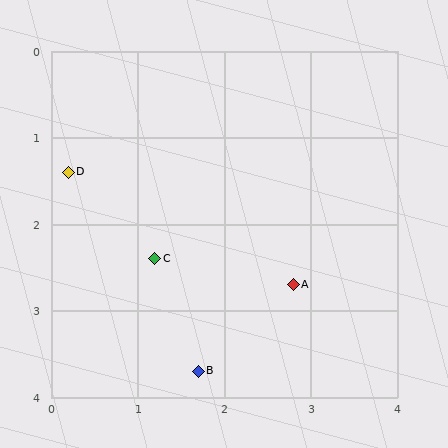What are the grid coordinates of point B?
Point B is at approximately (1.7, 3.7).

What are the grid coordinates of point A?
Point A is at approximately (2.8, 2.7).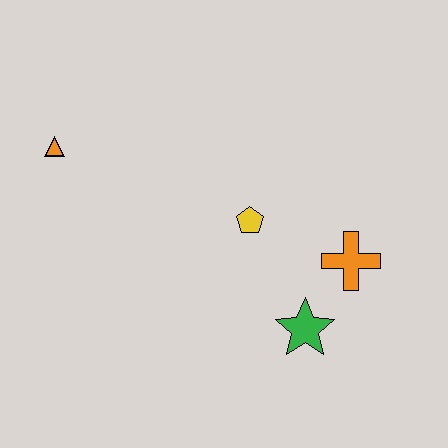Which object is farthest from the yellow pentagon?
The orange triangle is farthest from the yellow pentagon.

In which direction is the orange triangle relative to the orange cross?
The orange triangle is to the left of the orange cross.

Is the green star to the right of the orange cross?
No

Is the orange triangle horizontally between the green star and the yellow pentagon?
No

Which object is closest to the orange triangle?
The yellow pentagon is closest to the orange triangle.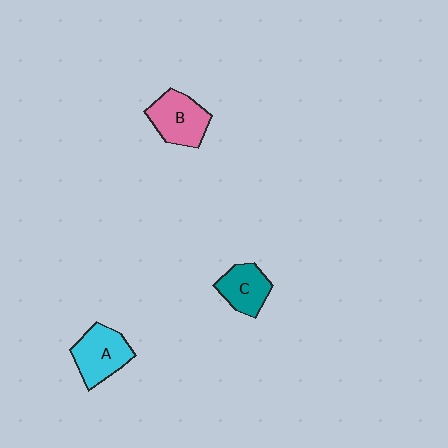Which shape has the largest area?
Shape A (cyan).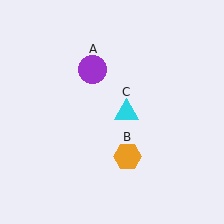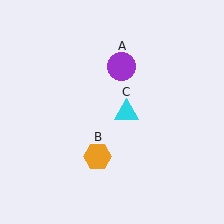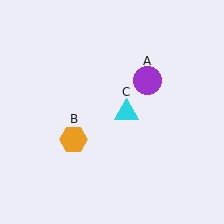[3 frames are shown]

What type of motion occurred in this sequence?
The purple circle (object A), orange hexagon (object B) rotated clockwise around the center of the scene.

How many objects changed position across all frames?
2 objects changed position: purple circle (object A), orange hexagon (object B).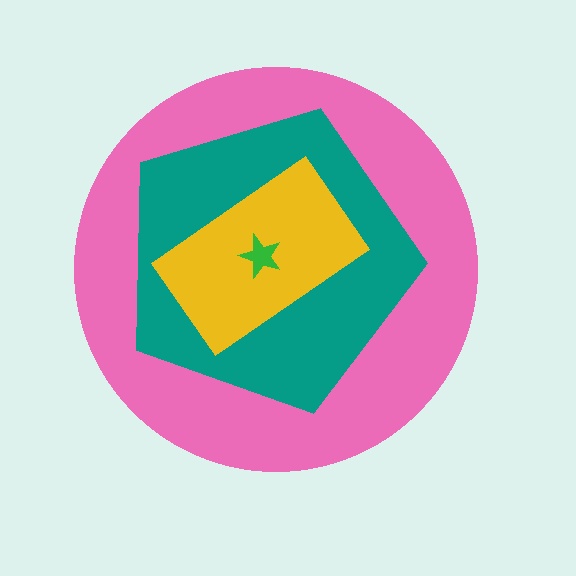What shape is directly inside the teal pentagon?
The yellow rectangle.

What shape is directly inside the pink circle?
The teal pentagon.